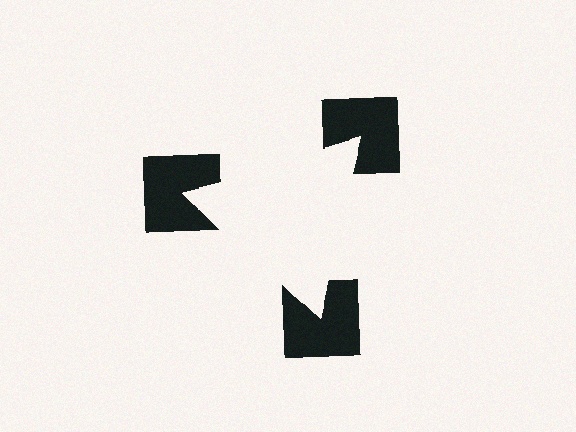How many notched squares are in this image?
There are 3 — one at each vertex of the illusory triangle.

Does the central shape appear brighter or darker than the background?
It typically appears slightly brighter than the background, even though no actual brightness change is drawn.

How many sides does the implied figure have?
3 sides.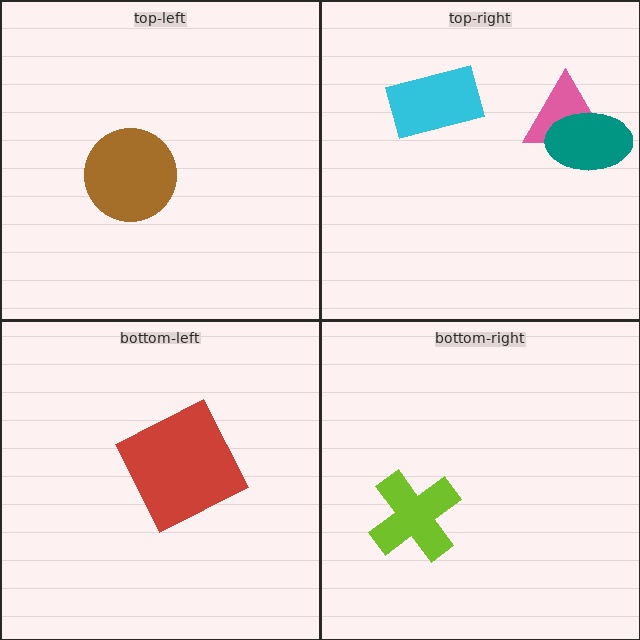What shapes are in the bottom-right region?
The lime cross.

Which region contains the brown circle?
The top-left region.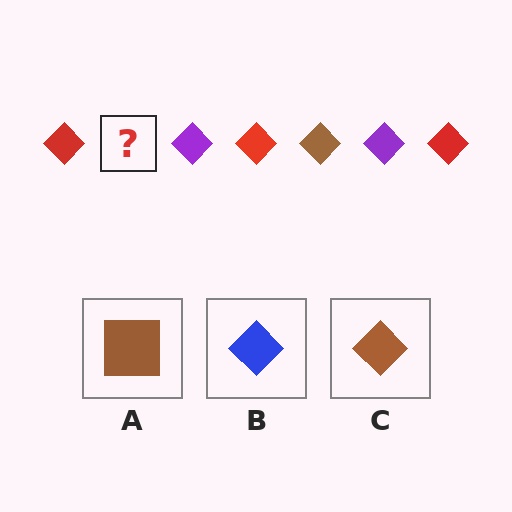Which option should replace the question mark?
Option C.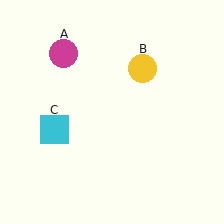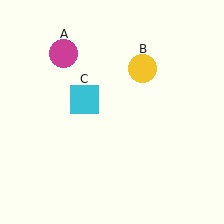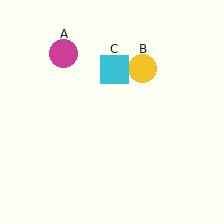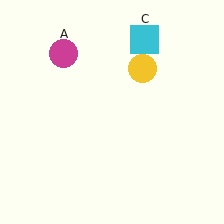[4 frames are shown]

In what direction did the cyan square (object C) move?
The cyan square (object C) moved up and to the right.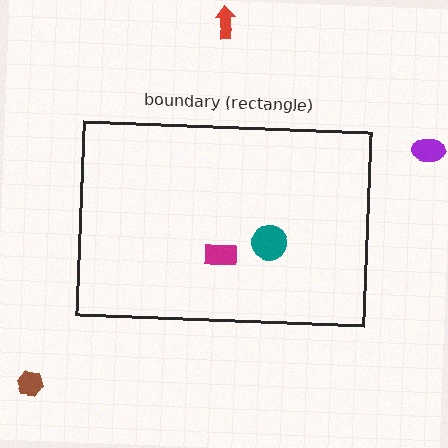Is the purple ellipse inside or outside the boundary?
Outside.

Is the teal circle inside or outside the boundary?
Inside.